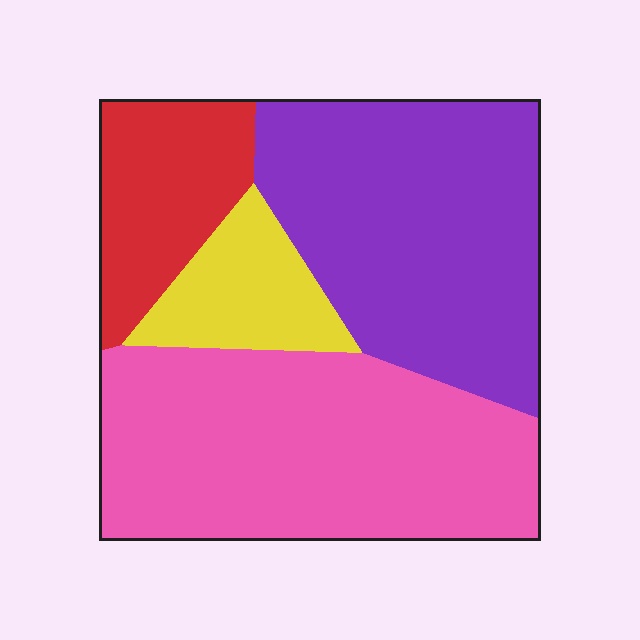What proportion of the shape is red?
Red covers 14% of the shape.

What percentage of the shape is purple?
Purple covers about 35% of the shape.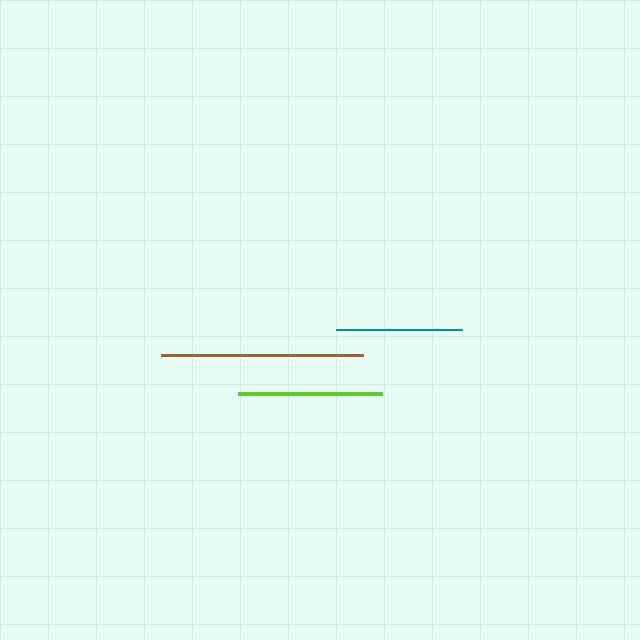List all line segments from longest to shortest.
From longest to shortest: brown, lime, teal.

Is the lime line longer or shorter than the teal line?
The lime line is longer than the teal line.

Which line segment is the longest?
The brown line is the longest at approximately 202 pixels.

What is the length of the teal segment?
The teal segment is approximately 126 pixels long.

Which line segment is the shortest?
The teal line is the shortest at approximately 126 pixels.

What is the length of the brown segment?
The brown segment is approximately 202 pixels long.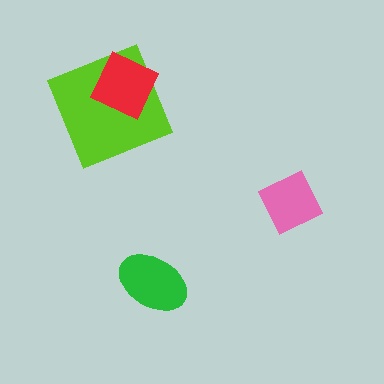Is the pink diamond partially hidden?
No, no other shape covers it.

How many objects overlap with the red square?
1 object overlaps with the red square.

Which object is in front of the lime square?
The red square is in front of the lime square.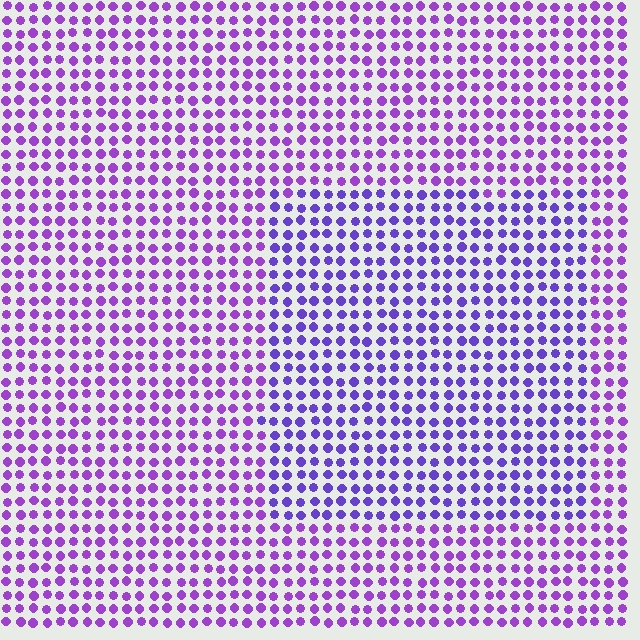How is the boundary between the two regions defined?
The boundary is defined purely by a slight shift in hue (about 23 degrees). Spacing, size, and orientation are identical on both sides.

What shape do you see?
I see a rectangle.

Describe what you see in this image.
The image is filled with small purple elements in a uniform arrangement. A rectangle-shaped region is visible where the elements are tinted to a slightly different hue, forming a subtle color boundary.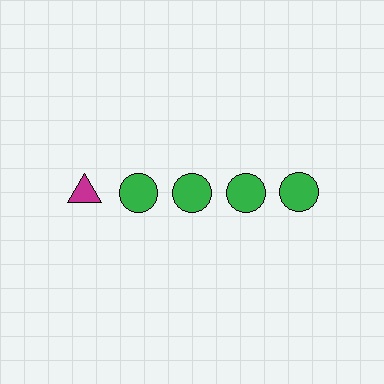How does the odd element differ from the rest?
It differs in both color (magenta instead of green) and shape (triangle instead of circle).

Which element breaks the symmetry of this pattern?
The magenta triangle in the top row, leftmost column breaks the symmetry. All other shapes are green circles.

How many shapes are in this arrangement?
There are 5 shapes arranged in a grid pattern.